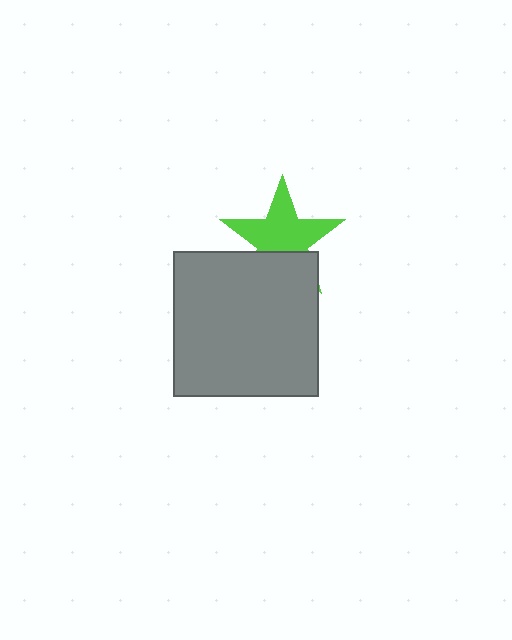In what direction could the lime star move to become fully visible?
The lime star could move up. That would shift it out from behind the gray square entirely.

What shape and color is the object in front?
The object in front is a gray square.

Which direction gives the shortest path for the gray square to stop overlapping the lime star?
Moving down gives the shortest separation.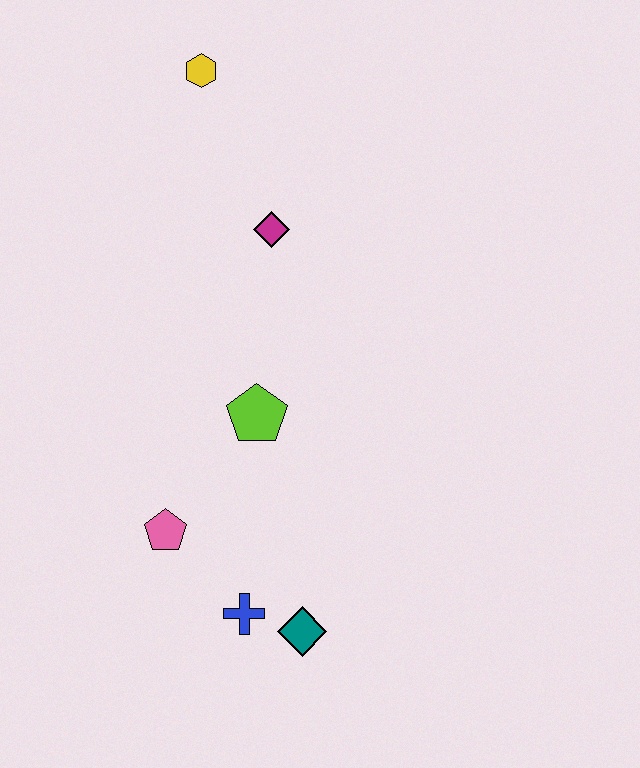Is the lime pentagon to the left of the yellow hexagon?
No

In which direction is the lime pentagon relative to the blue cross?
The lime pentagon is above the blue cross.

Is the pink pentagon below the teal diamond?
No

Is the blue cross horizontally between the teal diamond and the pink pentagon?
Yes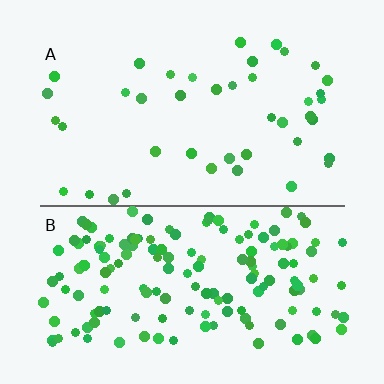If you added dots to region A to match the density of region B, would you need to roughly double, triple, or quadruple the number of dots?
Approximately quadruple.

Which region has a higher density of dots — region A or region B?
B (the bottom).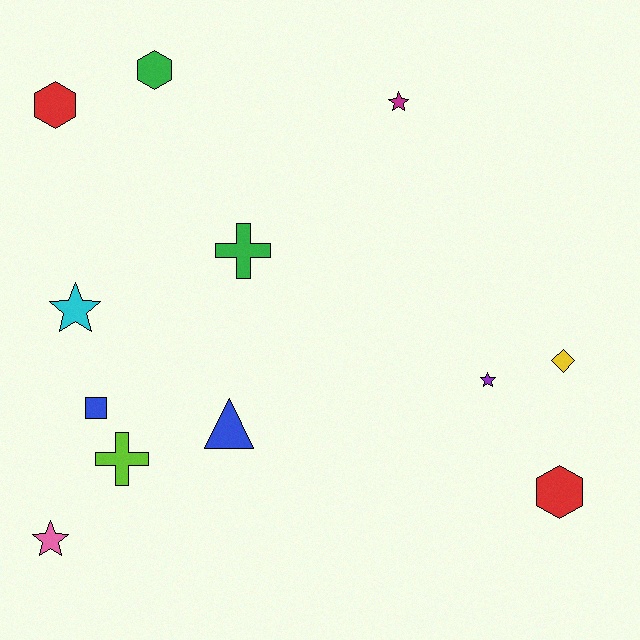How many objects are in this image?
There are 12 objects.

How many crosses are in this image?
There are 2 crosses.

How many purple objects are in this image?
There is 1 purple object.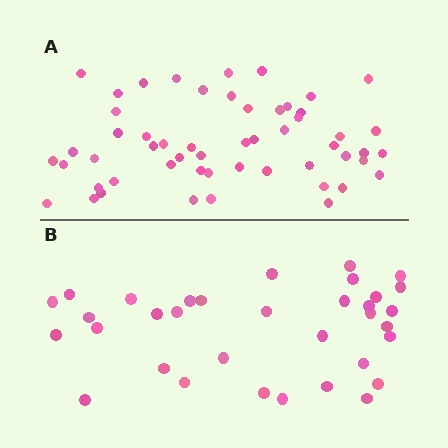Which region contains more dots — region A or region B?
Region A (the top region) has more dots.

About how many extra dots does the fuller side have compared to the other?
Region A has approximately 20 more dots than region B.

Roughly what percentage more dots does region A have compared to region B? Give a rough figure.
About 60% more.